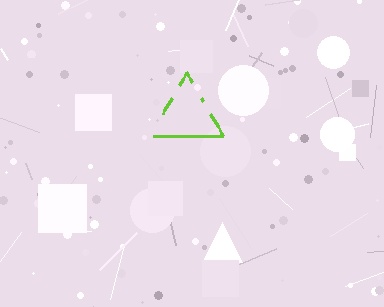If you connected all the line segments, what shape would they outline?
They would outline a triangle.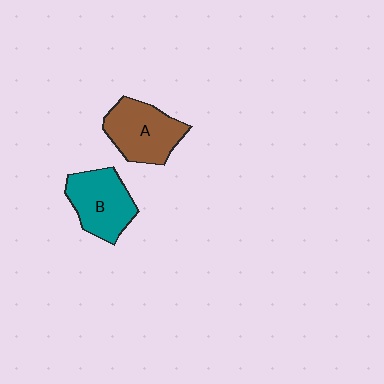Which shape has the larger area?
Shape A (brown).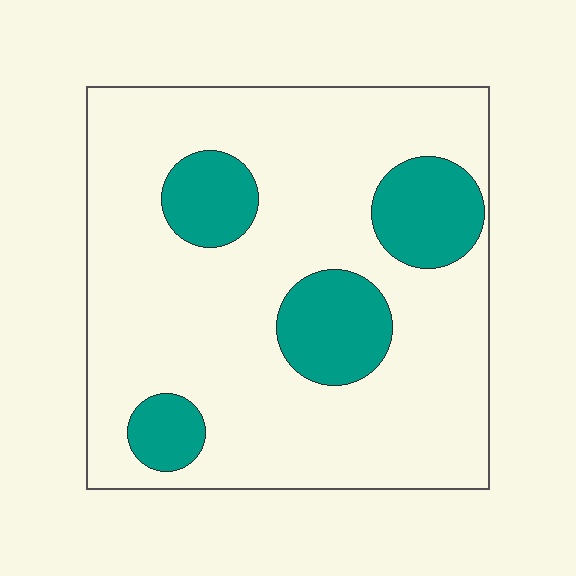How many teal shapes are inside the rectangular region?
4.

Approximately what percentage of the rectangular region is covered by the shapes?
Approximately 20%.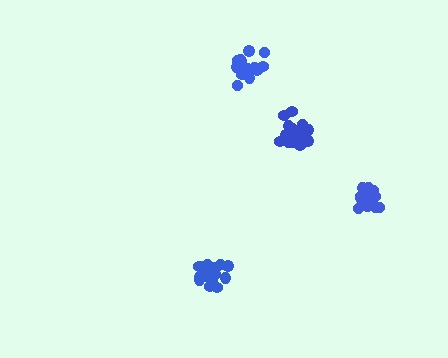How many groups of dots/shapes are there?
There are 4 groups.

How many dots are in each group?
Group 1: 18 dots, Group 2: 21 dots, Group 3: 19 dots, Group 4: 19 dots (77 total).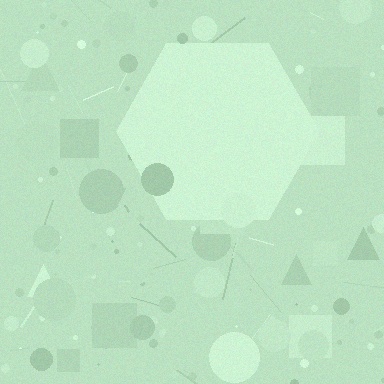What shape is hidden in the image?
A hexagon is hidden in the image.